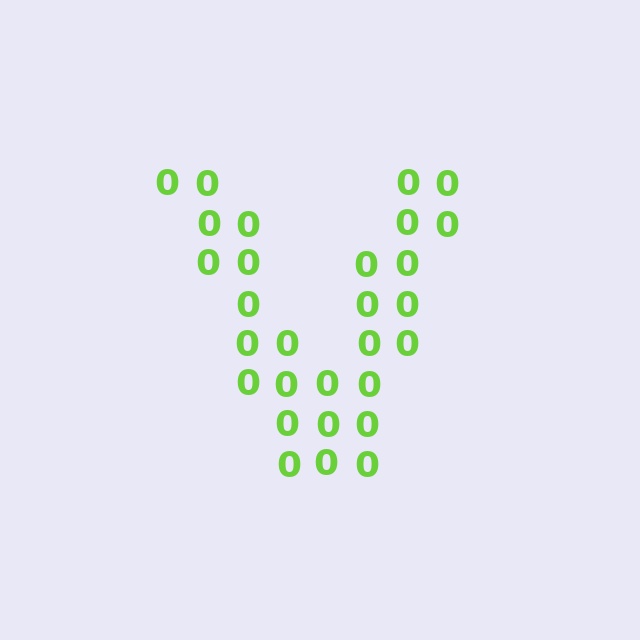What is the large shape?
The large shape is the letter V.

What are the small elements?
The small elements are digit 0's.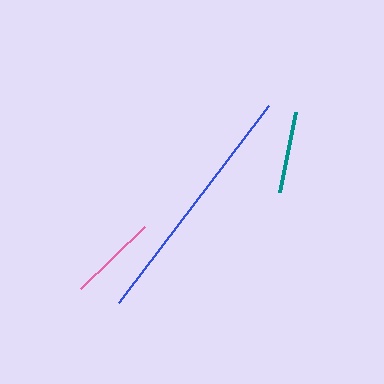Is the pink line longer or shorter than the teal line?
The pink line is longer than the teal line.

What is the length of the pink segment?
The pink segment is approximately 89 pixels long.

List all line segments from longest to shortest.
From longest to shortest: blue, pink, teal.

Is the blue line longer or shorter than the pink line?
The blue line is longer than the pink line.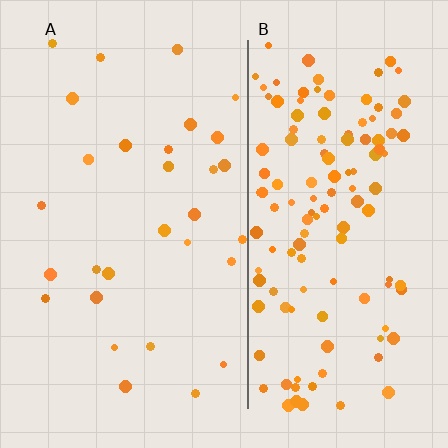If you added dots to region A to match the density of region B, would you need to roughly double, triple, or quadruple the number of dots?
Approximately quadruple.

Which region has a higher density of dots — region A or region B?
B (the right).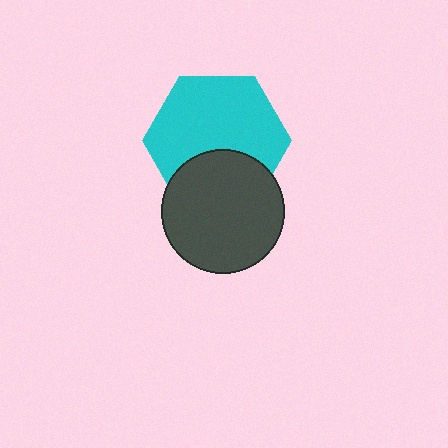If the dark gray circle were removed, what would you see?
You would see the complete cyan hexagon.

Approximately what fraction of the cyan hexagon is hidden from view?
Roughly 32% of the cyan hexagon is hidden behind the dark gray circle.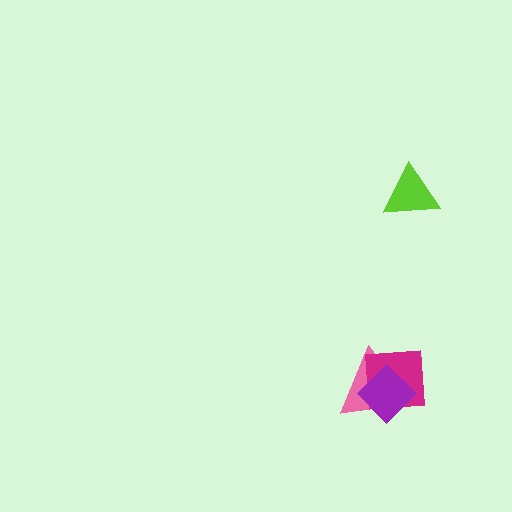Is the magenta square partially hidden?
Yes, it is partially covered by another shape.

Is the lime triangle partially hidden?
No, no other shape covers it.